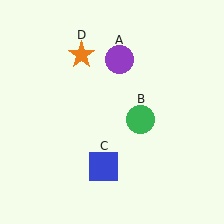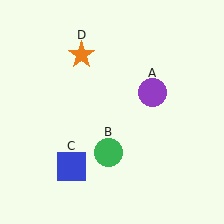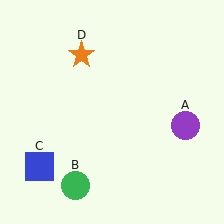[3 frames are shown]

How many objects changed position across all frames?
3 objects changed position: purple circle (object A), green circle (object B), blue square (object C).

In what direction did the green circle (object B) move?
The green circle (object B) moved down and to the left.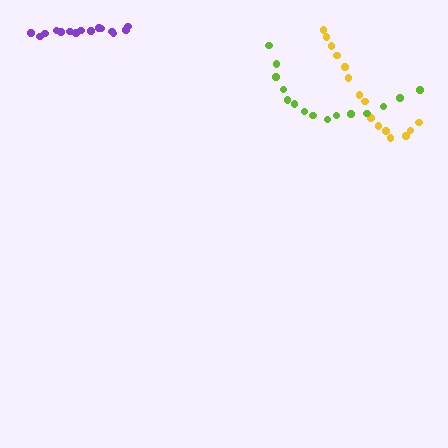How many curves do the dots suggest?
There are 3 distinct paths.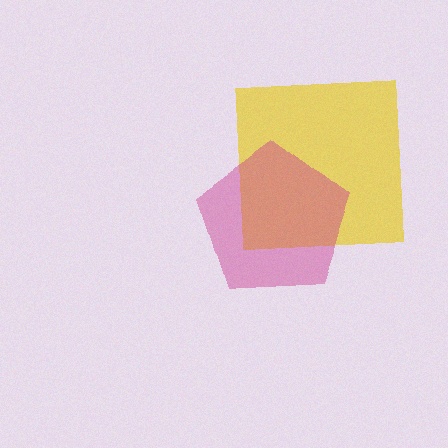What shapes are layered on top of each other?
The layered shapes are: a yellow square, a magenta pentagon.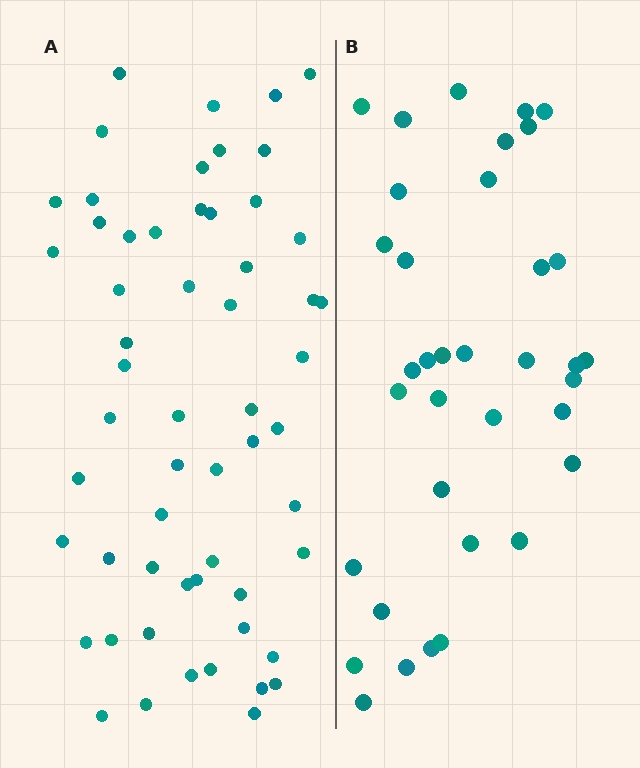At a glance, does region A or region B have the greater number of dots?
Region A (the left region) has more dots.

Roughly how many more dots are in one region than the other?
Region A has approximately 20 more dots than region B.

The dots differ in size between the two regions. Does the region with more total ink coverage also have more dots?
No. Region B has more total ink coverage because its dots are larger, but region A actually contains more individual dots. Total area can be misleading — the number of items is what matters here.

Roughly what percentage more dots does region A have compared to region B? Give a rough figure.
About 60% more.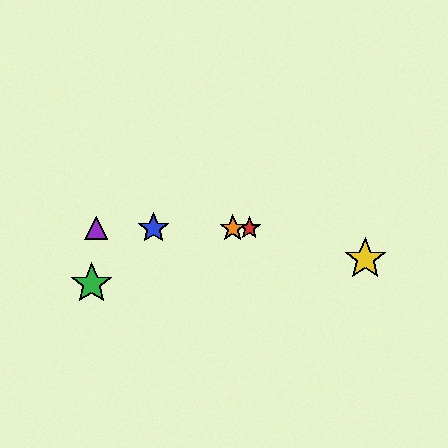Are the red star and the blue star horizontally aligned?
Yes, both are at y≈228.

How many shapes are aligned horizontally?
4 shapes (the red star, the blue star, the purple triangle, the orange star) are aligned horizontally.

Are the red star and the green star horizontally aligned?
No, the red star is at y≈228 and the green star is at y≈284.